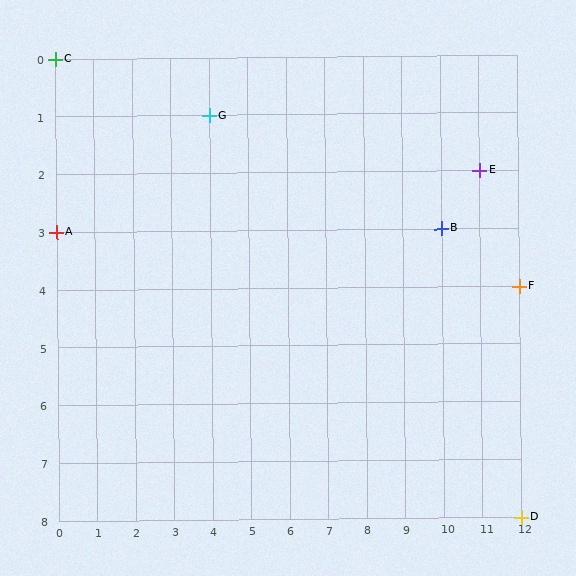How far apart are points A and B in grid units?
Points A and B are 10 columns apart.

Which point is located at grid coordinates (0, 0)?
Point C is at (0, 0).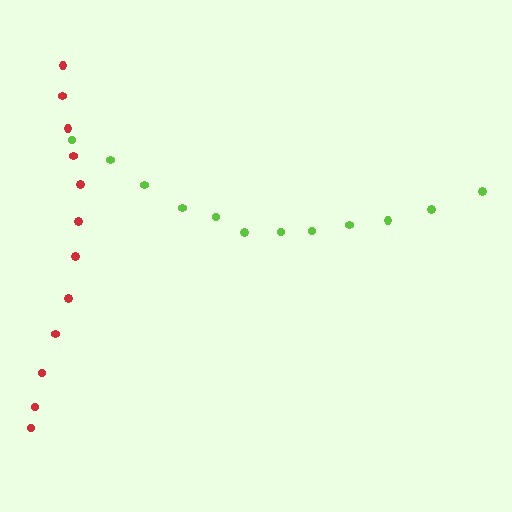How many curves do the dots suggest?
There are 2 distinct paths.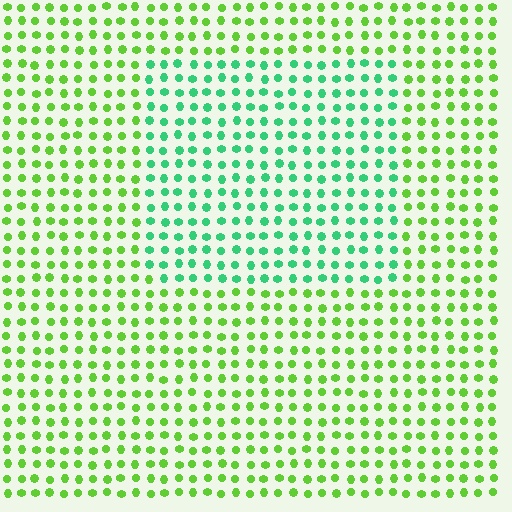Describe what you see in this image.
The image is filled with small lime elements in a uniform arrangement. A rectangle-shaped region is visible where the elements are tinted to a slightly different hue, forming a subtle color boundary.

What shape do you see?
I see a rectangle.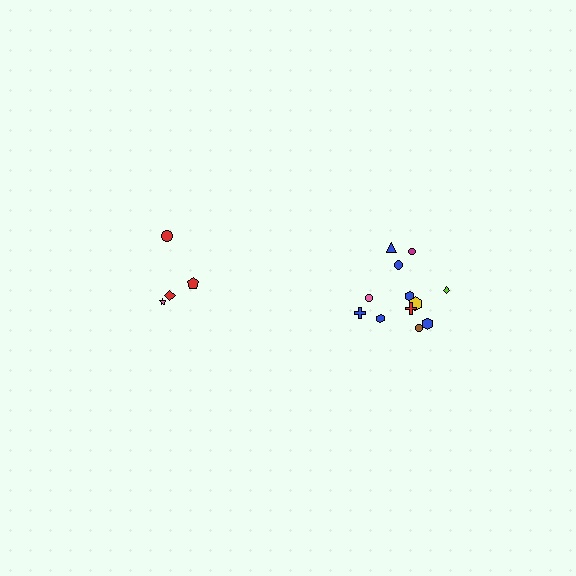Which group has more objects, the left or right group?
The right group.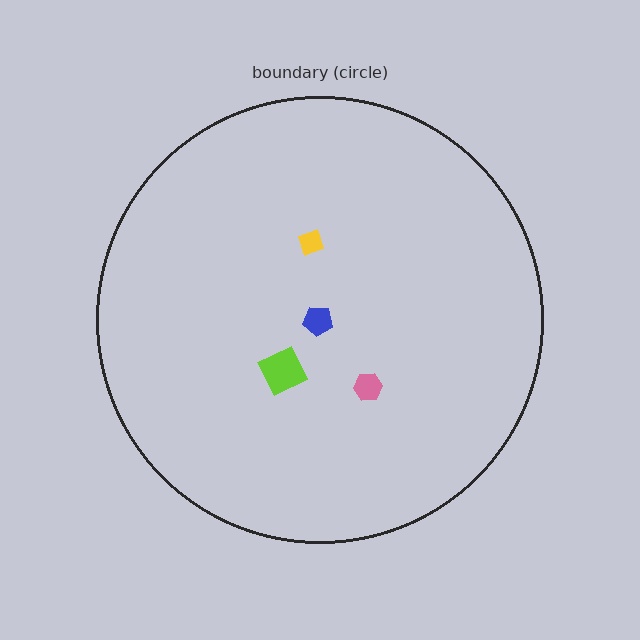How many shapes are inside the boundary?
4 inside, 0 outside.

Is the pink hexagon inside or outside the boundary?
Inside.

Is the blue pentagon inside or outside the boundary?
Inside.